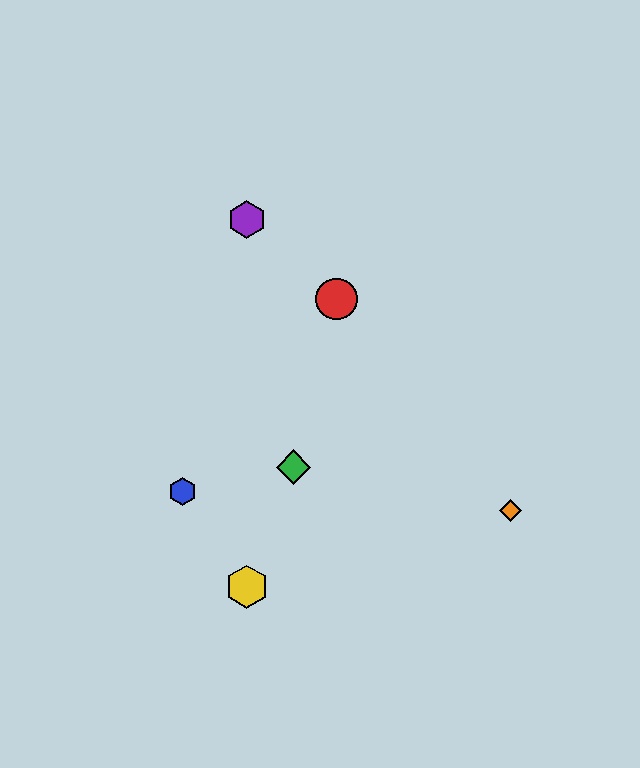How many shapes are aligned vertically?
2 shapes (the yellow hexagon, the purple hexagon) are aligned vertically.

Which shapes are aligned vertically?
The yellow hexagon, the purple hexagon are aligned vertically.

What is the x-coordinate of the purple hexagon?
The purple hexagon is at x≈247.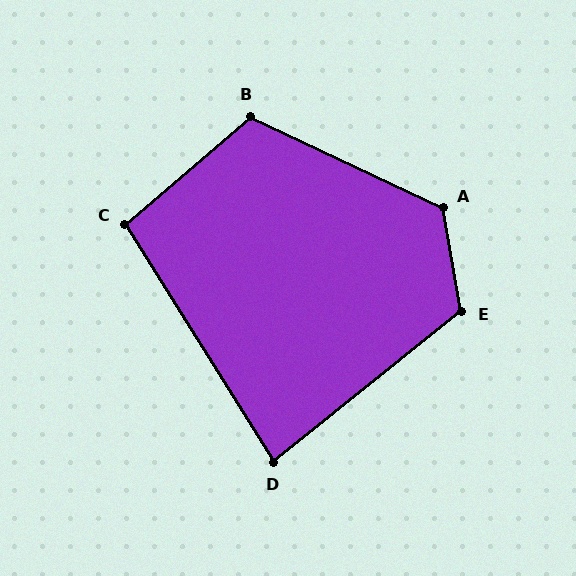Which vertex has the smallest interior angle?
D, at approximately 83 degrees.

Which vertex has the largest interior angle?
A, at approximately 125 degrees.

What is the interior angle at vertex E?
Approximately 119 degrees (obtuse).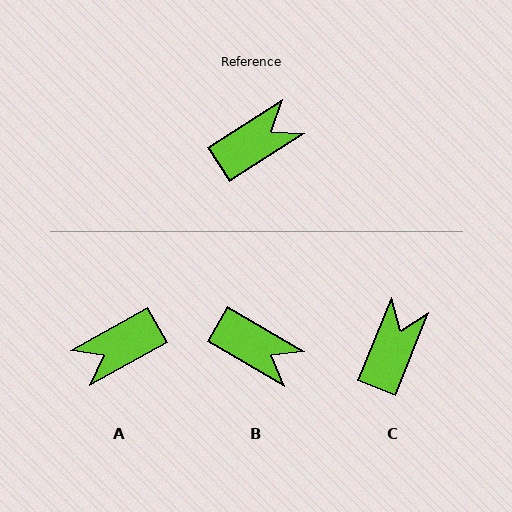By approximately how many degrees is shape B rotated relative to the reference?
Approximately 63 degrees clockwise.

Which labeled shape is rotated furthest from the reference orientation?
A, about 177 degrees away.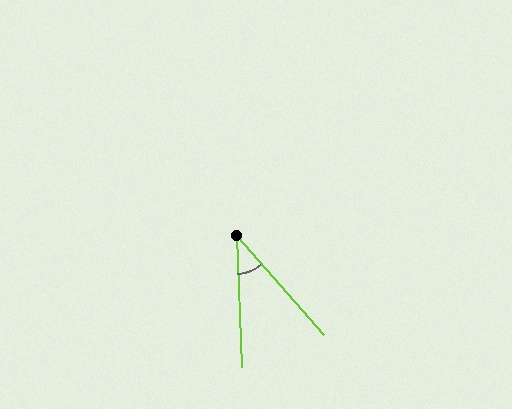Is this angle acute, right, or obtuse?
It is acute.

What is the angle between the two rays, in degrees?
Approximately 39 degrees.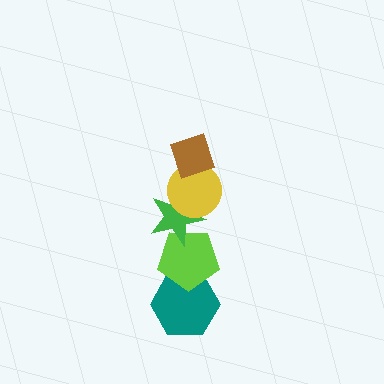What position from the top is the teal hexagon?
The teal hexagon is 5th from the top.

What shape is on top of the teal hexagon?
The lime pentagon is on top of the teal hexagon.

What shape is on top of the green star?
The yellow circle is on top of the green star.